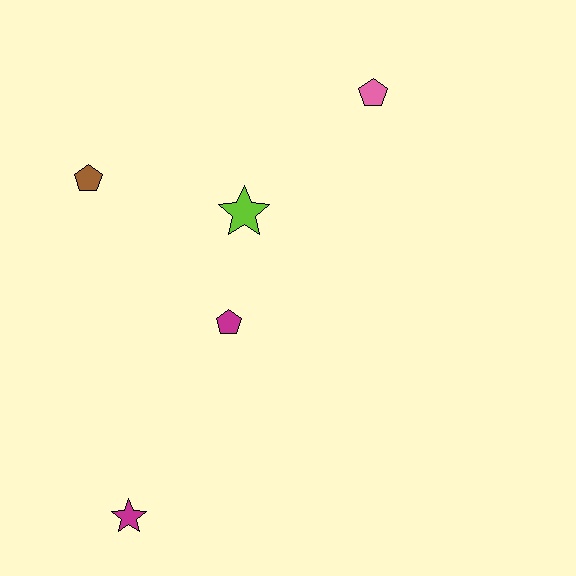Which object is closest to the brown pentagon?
The lime star is closest to the brown pentagon.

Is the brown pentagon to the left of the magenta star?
Yes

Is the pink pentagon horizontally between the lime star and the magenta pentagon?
No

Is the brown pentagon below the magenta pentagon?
No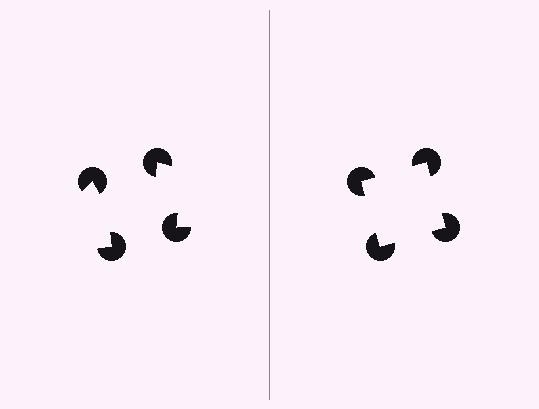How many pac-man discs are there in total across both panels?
8 — 4 on each side.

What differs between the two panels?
The pac-man discs are positioned identically on both sides; only the wedge orientations differ. On the right they align to a square; on the left they are misaligned.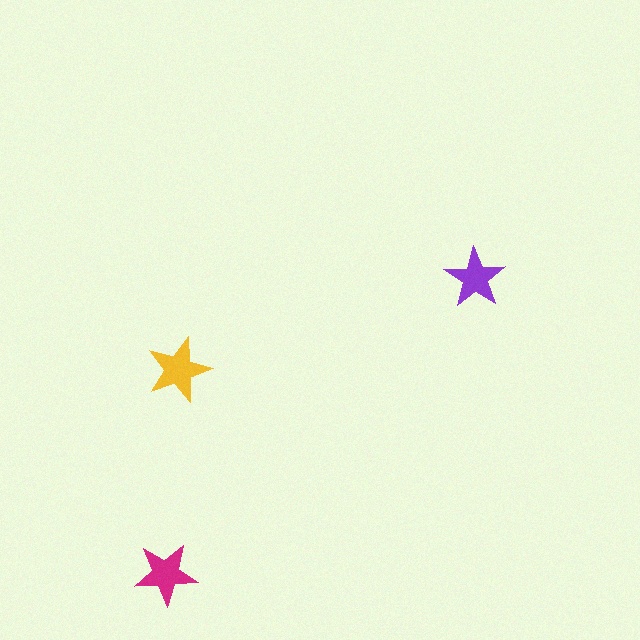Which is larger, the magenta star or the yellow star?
The yellow one.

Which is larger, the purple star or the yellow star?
The yellow one.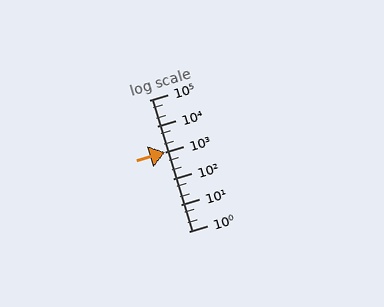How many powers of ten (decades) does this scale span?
The scale spans 5 decades, from 1 to 100000.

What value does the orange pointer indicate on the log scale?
The pointer indicates approximately 990.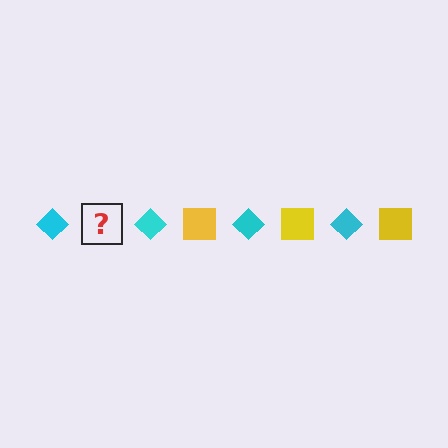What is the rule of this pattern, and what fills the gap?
The rule is that the pattern alternates between cyan diamond and yellow square. The gap should be filled with a yellow square.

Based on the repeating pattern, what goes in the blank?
The blank should be a yellow square.